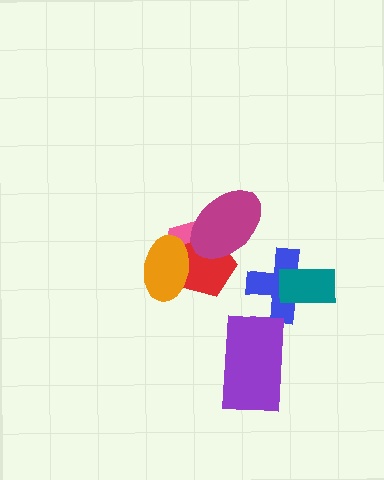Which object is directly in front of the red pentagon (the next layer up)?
The orange ellipse is directly in front of the red pentagon.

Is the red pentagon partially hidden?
Yes, it is partially covered by another shape.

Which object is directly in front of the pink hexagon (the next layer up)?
The red pentagon is directly in front of the pink hexagon.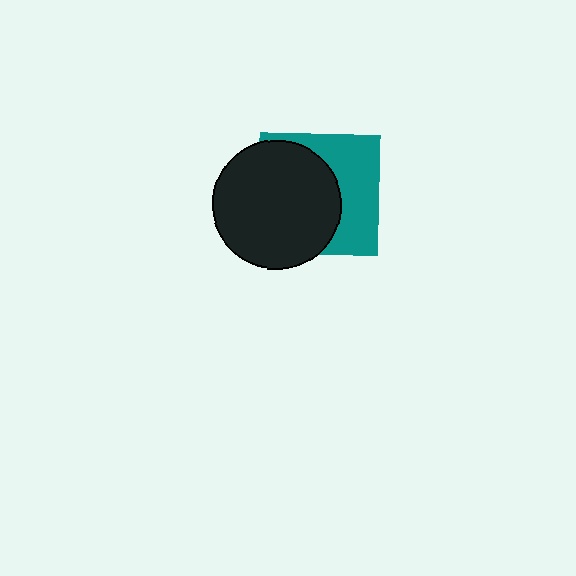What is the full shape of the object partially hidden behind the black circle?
The partially hidden object is a teal square.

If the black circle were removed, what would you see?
You would see the complete teal square.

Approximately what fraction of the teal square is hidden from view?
Roughly 57% of the teal square is hidden behind the black circle.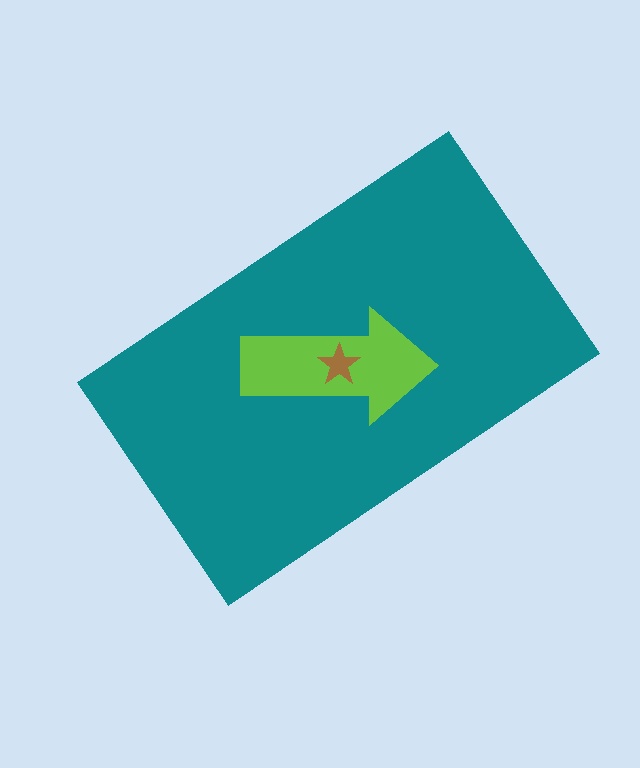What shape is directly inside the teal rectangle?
The lime arrow.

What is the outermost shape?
The teal rectangle.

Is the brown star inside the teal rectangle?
Yes.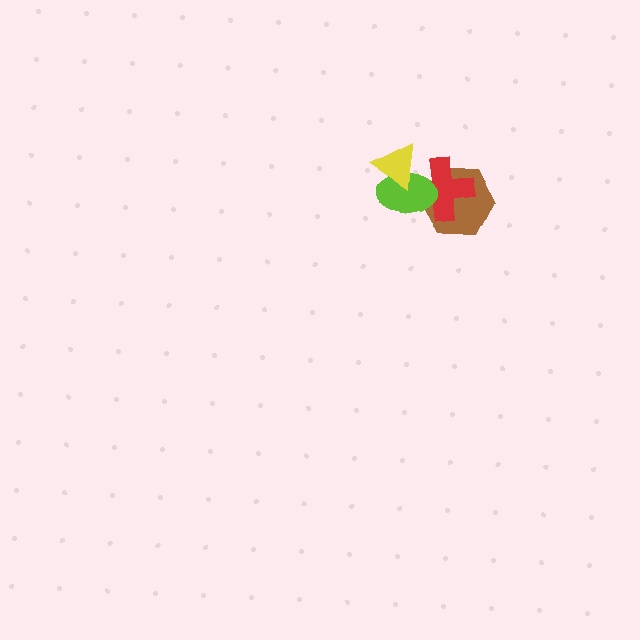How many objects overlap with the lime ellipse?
3 objects overlap with the lime ellipse.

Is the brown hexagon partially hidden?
Yes, it is partially covered by another shape.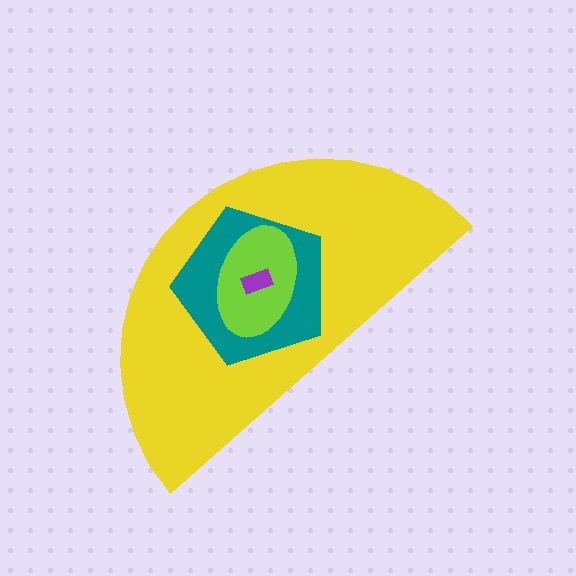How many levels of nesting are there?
4.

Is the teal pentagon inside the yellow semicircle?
Yes.